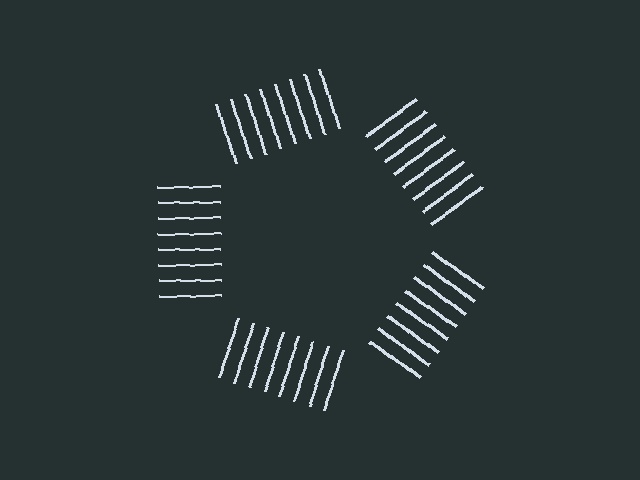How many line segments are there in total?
40 — 8 along each of the 5 edges.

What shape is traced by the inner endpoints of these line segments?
An illusory pentagon — the line segments terminate on its edges but no continuous stroke is drawn.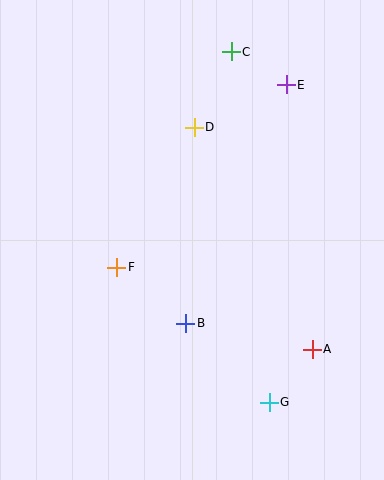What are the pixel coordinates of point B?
Point B is at (186, 323).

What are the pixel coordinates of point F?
Point F is at (117, 267).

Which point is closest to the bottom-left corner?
Point F is closest to the bottom-left corner.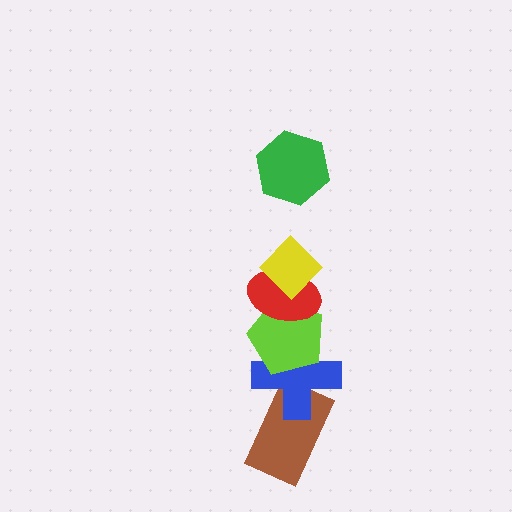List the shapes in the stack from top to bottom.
From top to bottom: the green hexagon, the yellow diamond, the red ellipse, the lime pentagon, the blue cross, the brown rectangle.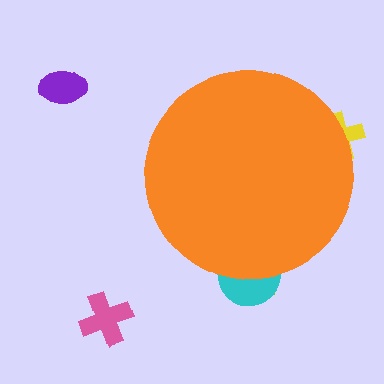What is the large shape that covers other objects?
An orange circle.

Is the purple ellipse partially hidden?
No, the purple ellipse is fully visible.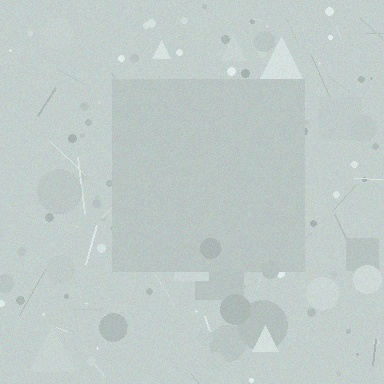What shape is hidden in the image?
A square is hidden in the image.